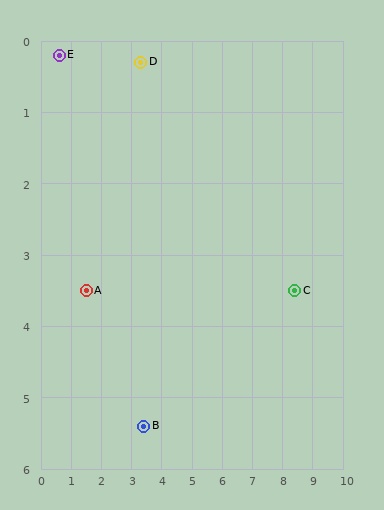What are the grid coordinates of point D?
Point D is at approximately (3.3, 0.3).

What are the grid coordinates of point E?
Point E is at approximately (0.6, 0.2).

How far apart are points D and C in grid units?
Points D and C are about 6.0 grid units apart.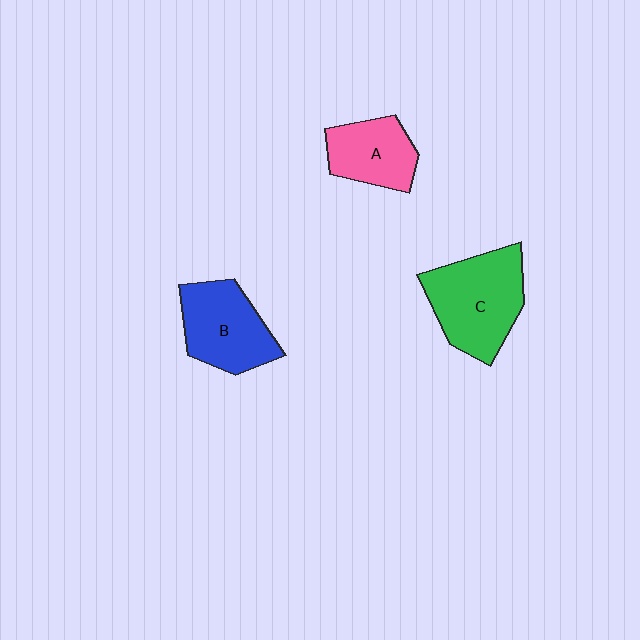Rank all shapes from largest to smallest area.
From largest to smallest: C (green), B (blue), A (pink).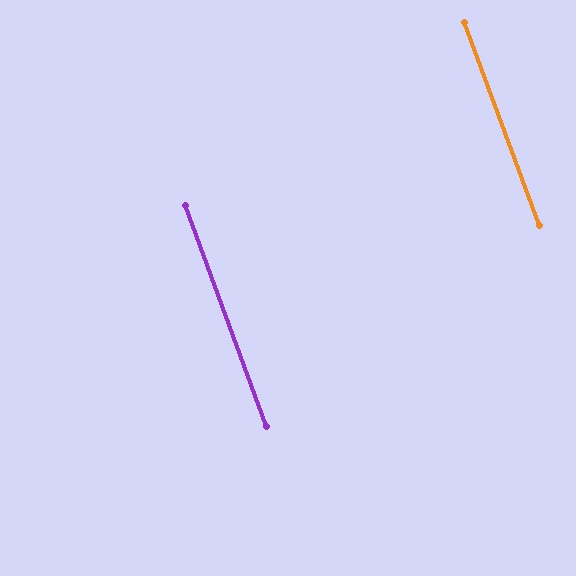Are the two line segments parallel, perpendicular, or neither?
Parallel — their directions differ by only 0.1°.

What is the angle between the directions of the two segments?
Approximately 0 degrees.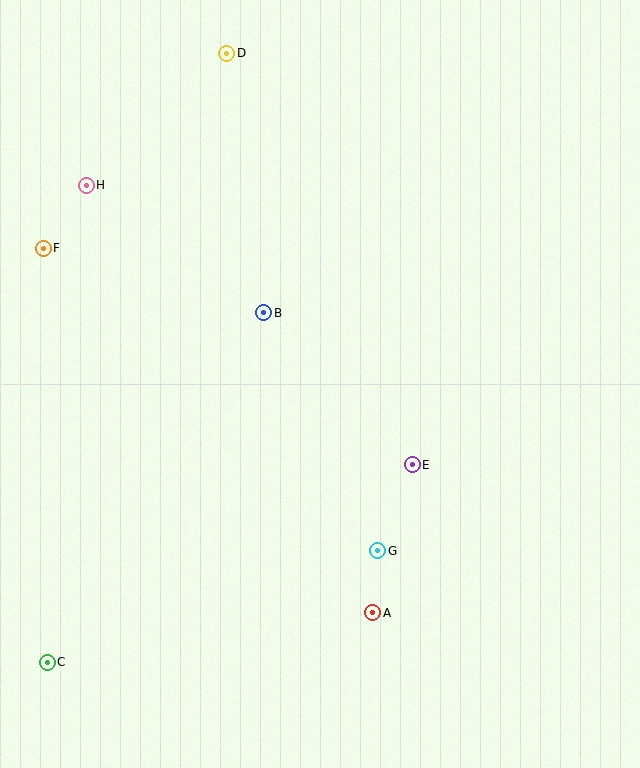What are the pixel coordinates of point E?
Point E is at (412, 465).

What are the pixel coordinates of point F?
Point F is at (43, 248).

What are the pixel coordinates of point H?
Point H is at (86, 185).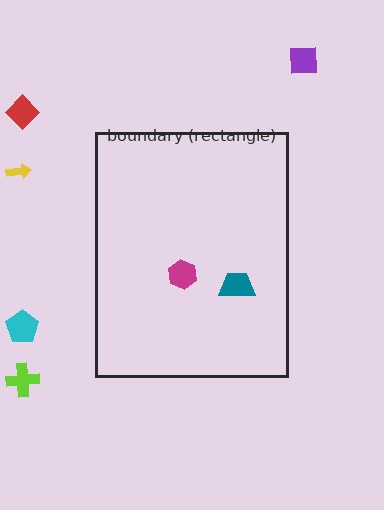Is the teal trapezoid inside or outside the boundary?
Inside.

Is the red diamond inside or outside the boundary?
Outside.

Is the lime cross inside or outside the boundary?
Outside.